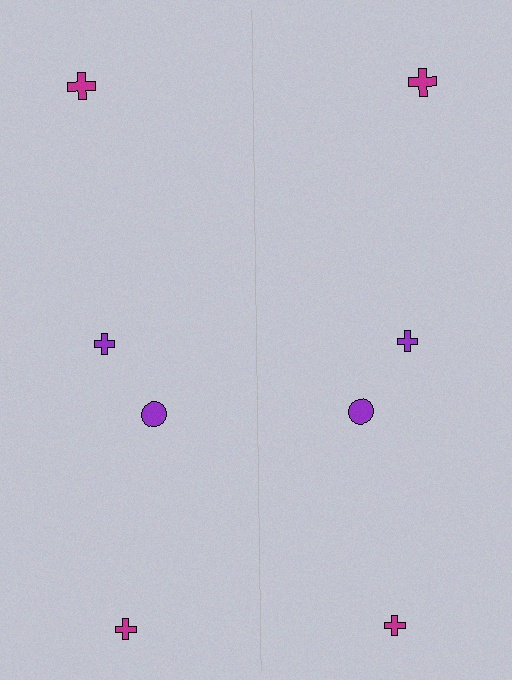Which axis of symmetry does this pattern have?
The pattern has a vertical axis of symmetry running through the center of the image.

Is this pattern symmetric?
Yes, this pattern has bilateral (reflection) symmetry.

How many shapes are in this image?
There are 8 shapes in this image.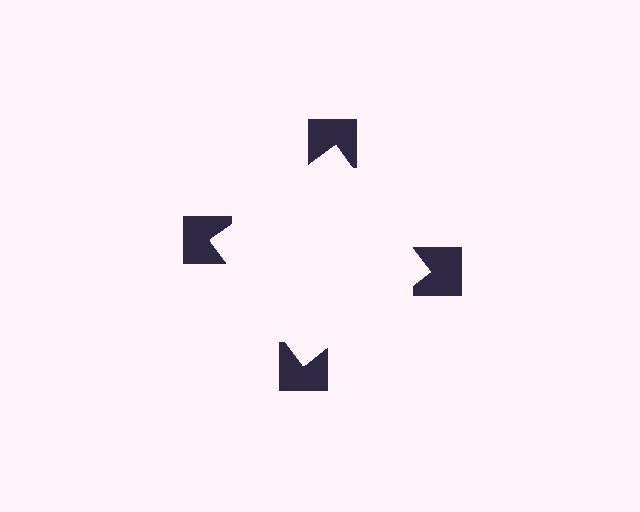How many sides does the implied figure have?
4 sides.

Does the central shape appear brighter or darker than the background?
It typically appears slightly brighter than the background, even though no actual brightness change is drawn.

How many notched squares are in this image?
There are 4 — one at each vertex of the illusory square.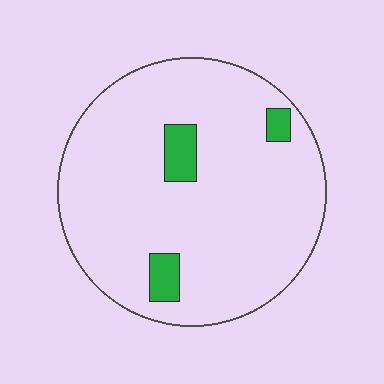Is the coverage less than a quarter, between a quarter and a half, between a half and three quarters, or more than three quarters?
Less than a quarter.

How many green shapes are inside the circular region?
3.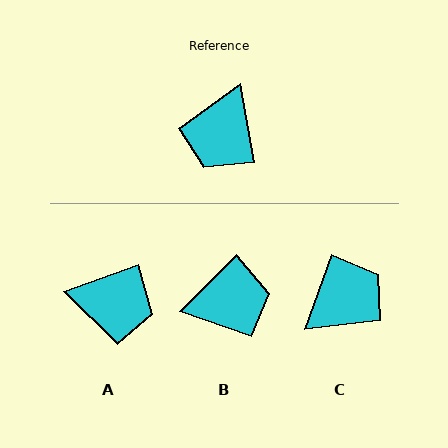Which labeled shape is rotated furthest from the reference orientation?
C, about 151 degrees away.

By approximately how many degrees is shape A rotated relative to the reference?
Approximately 100 degrees counter-clockwise.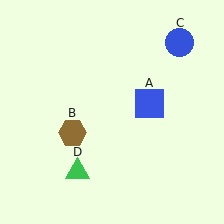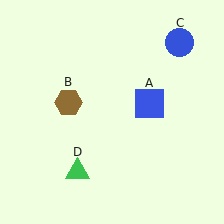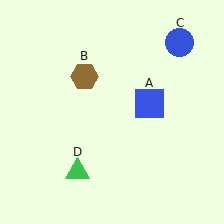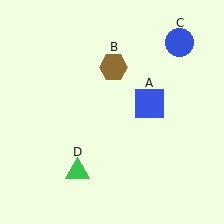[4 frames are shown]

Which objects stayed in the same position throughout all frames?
Blue square (object A) and blue circle (object C) and green triangle (object D) remained stationary.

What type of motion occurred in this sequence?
The brown hexagon (object B) rotated clockwise around the center of the scene.